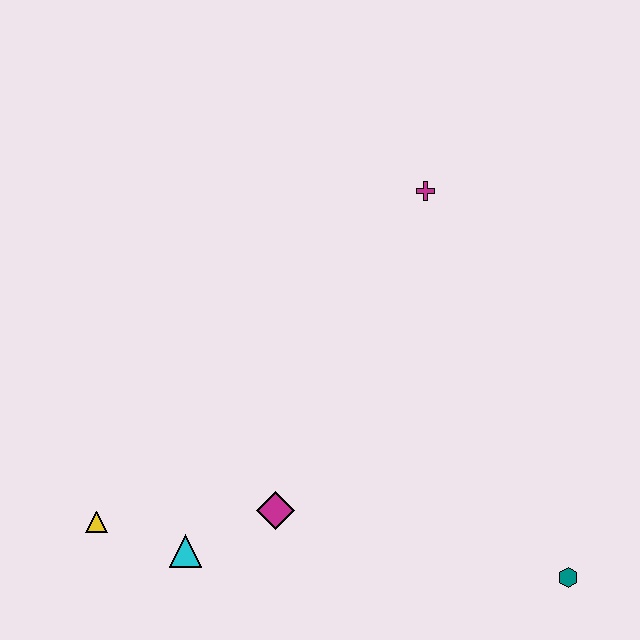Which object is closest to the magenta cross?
The magenta diamond is closest to the magenta cross.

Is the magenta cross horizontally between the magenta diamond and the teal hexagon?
Yes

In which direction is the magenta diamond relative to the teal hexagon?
The magenta diamond is to the left of the teal hexagon.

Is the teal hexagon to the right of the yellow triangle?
Yes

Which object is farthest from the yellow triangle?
The teal hexagon is farthest from the yellow triangle.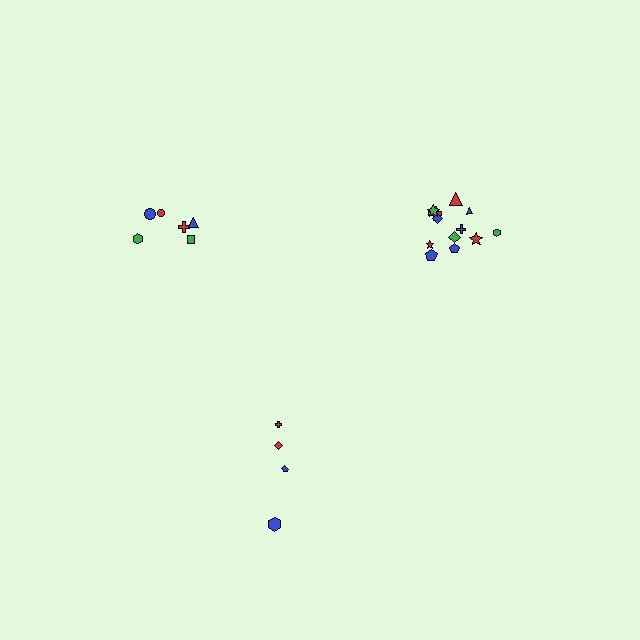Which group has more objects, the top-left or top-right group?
The top-right group.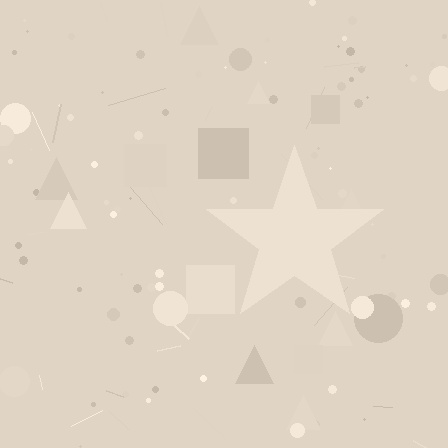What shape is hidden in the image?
A star is hidden in the image.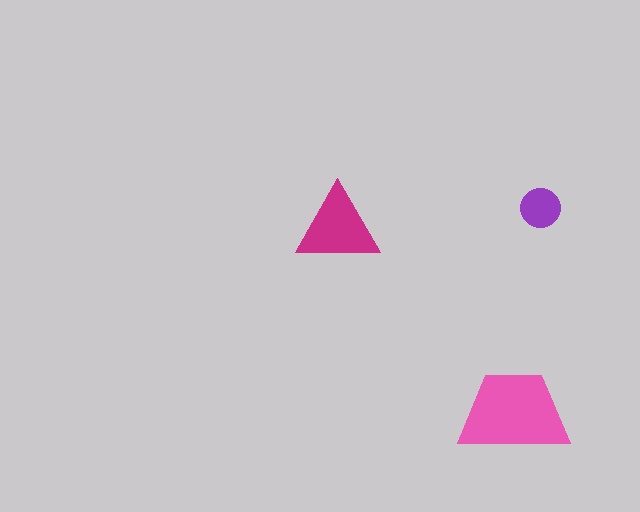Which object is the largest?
The pink trapezoid.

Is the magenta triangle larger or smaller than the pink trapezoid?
Smaller.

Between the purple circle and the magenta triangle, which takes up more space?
The magenta triangle.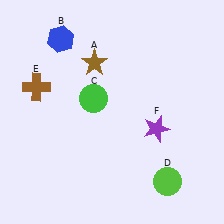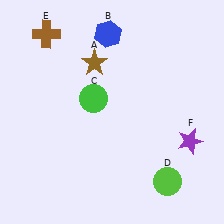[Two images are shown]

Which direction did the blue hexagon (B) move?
The blue hexagon (B) moved right.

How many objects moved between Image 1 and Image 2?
3 objects moved between the two images.